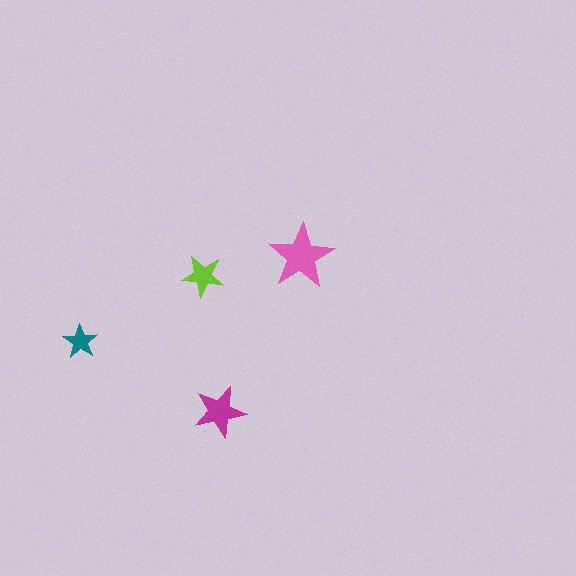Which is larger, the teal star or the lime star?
The lime one.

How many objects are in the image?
There are 4 objects in the image.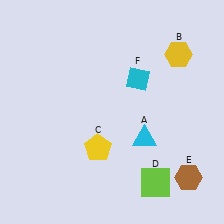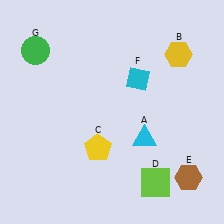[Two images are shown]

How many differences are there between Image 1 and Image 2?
There is 1 difference between the two images.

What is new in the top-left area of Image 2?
A green circle (G) was added in the top-left area of Image 2.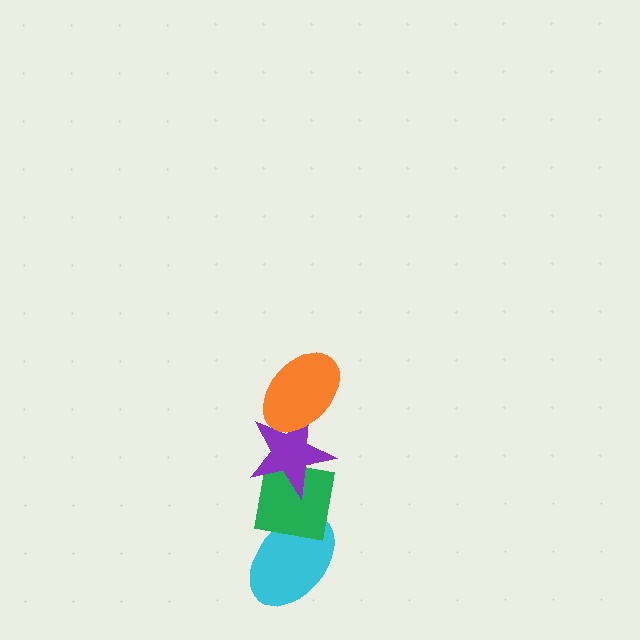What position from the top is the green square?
The green square is 3rd from the top.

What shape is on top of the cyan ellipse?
The green square is on top of the cyan ellipse.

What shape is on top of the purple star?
The orange ellipse is on top of the purple star.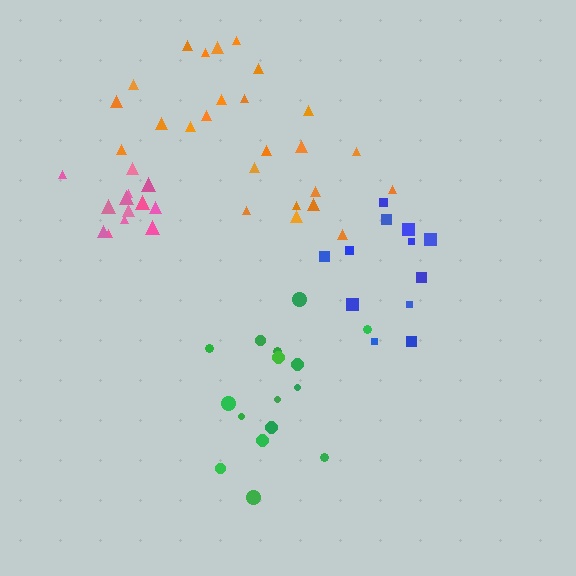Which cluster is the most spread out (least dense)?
Green.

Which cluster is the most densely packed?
Pink.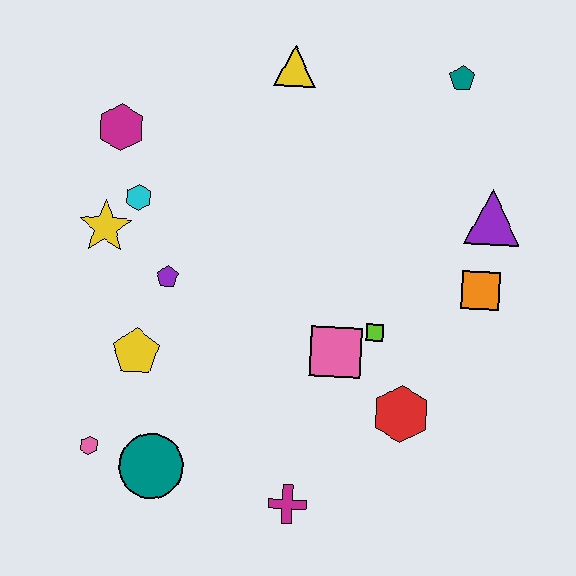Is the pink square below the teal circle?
No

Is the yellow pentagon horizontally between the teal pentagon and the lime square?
No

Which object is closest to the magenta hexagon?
The cyan hexagon is closest to the magenta hexagon.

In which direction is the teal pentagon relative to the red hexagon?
The teal pentagon is above the red hexagon.